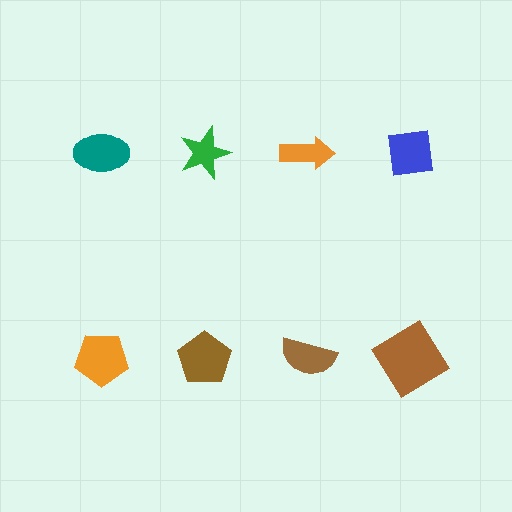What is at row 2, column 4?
A brown diamond.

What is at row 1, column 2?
A green star.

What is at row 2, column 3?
A brown semicircle.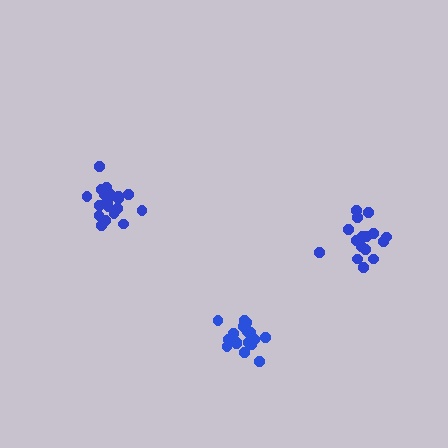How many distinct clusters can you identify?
There are 3 distinct clusters.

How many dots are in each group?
Group 1: 19 dots, Group 2: 20 dots, Group 3: 16 dots (55 total).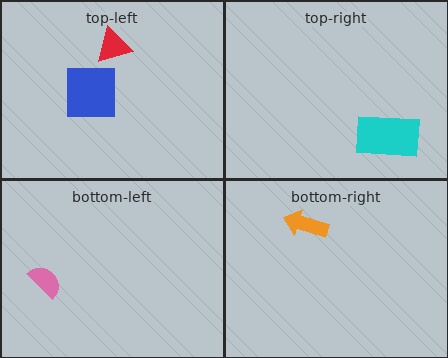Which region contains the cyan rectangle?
The top-right region.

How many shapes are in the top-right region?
1.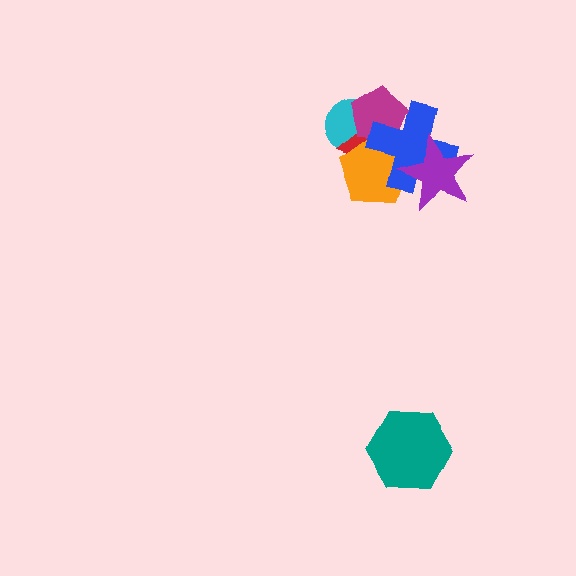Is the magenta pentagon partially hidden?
Yes, it is partially covered by another shape.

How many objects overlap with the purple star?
2 objects overlap with the purple star.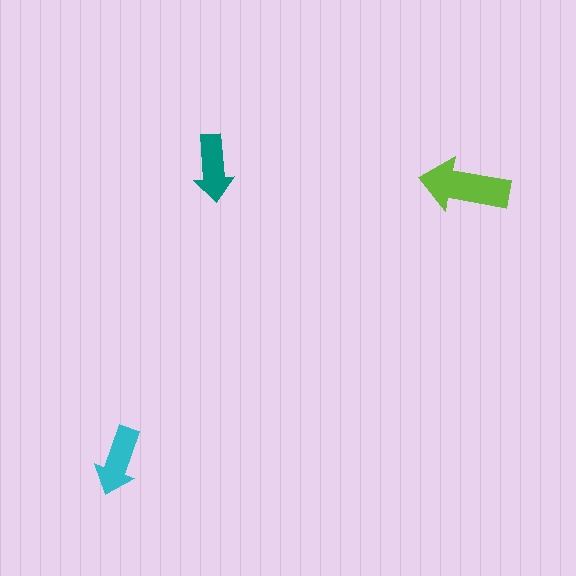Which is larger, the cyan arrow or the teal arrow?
The cyan one.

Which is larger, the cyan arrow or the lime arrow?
The lime one.